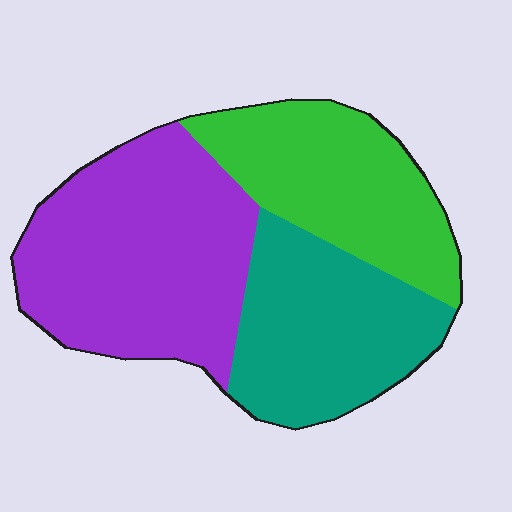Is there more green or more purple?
Purple.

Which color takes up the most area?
Purple, at roughly 40%.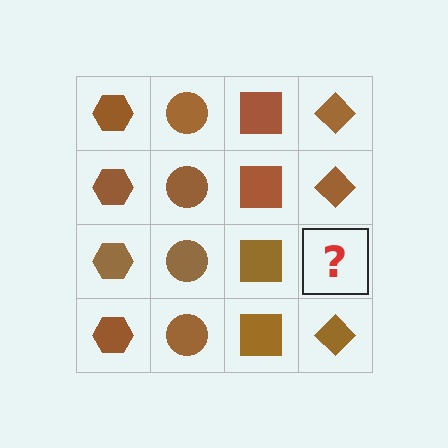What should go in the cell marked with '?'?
The missing cell should contain a brown diamond.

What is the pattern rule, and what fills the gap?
The rule is that each column has a consistent shape. The gap should be filled with a brown diamond.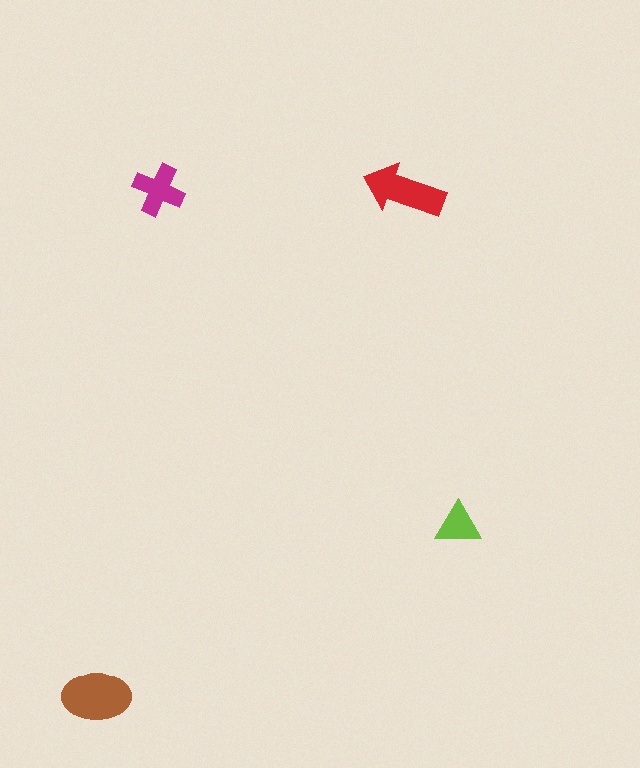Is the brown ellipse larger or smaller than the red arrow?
Larger.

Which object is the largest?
The brown ellipse.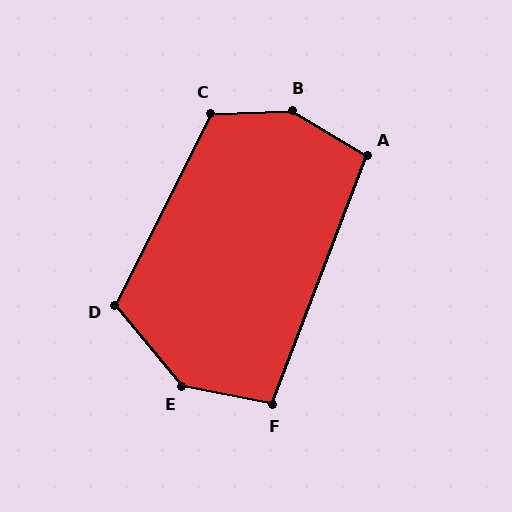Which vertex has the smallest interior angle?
F, at approximately 99 degrees.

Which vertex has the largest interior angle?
B, at approximately 147 degrees.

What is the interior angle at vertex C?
Approximately 118 degrees (obtuse).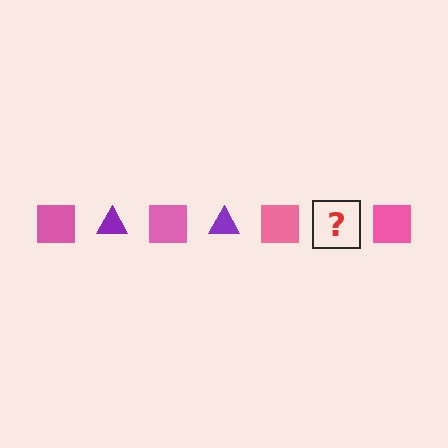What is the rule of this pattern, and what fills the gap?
The rule is that the pattern alternates between pink square and purple triangle. The gap should be filled with a purple triangle.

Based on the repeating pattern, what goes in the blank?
The blank should be a purple triangle.